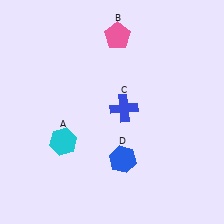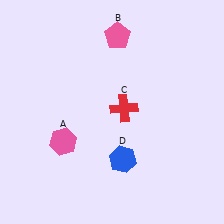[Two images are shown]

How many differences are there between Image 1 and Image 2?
There are 2 differences between the two images.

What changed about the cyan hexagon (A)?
In Image 1, A is cyan. In Image 2, it changed to pink.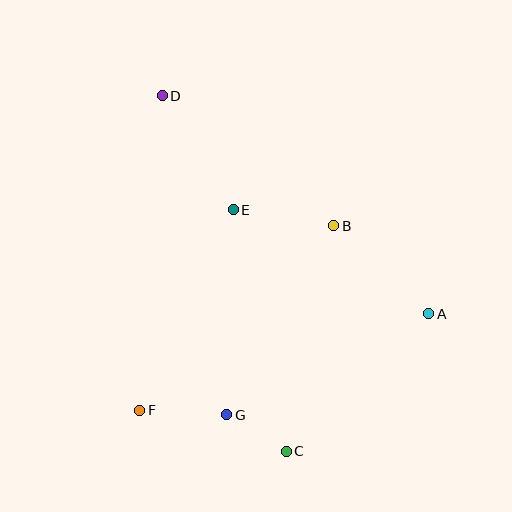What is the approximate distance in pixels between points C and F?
The distance between C and F is approximately 152 pixels.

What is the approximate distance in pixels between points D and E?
The distance between D and E is approximately 134 pixels.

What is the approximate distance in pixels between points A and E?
The distance between A and E is approximately 221 pixels.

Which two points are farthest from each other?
Points C and D are farthest from each other.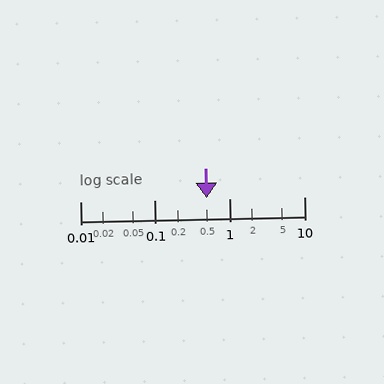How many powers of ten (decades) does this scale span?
The scale spans 3 decades, from 0.01 to 10.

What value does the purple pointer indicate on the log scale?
The pointer indicates approximately 0.5.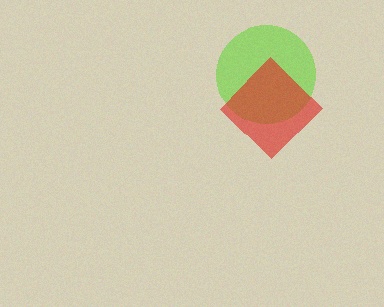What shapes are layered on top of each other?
The layered shapes are: a lime circle, a red diamond.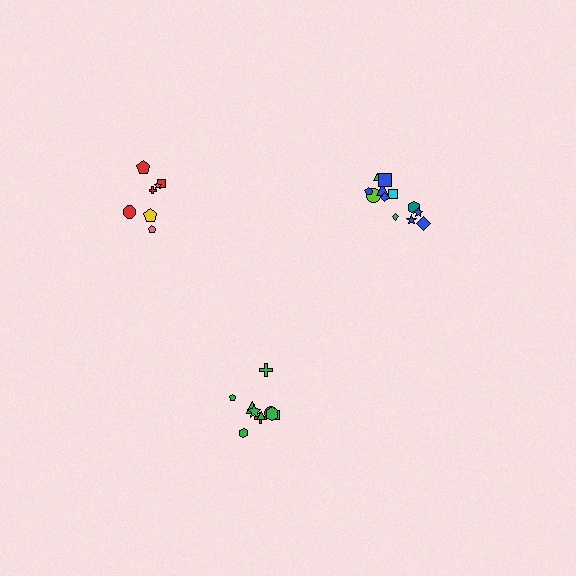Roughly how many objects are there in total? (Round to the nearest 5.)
Roughly 30 objects in total.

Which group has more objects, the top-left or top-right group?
The top-right group.